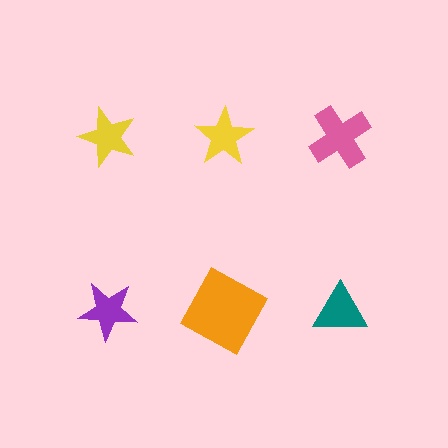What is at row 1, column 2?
A yellow star.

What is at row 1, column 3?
A pink cross.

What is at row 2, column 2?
An orange square.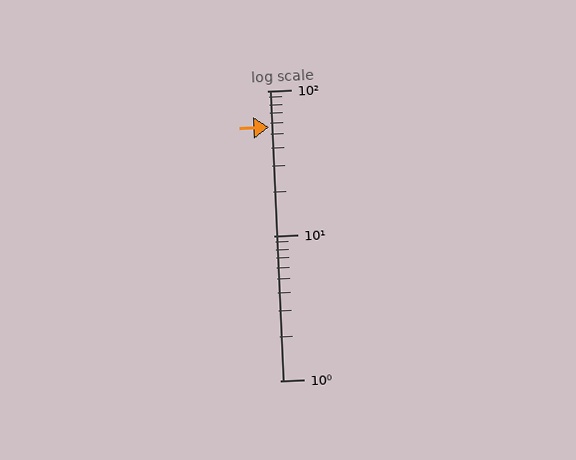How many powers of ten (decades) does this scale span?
The scale spans 2 decades, from 1 to 100.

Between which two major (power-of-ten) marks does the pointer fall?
The pointer is between 10 and 100.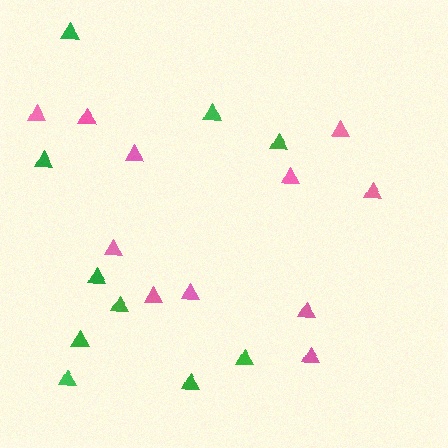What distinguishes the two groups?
There are 2 groups: one group of pink triangles (11) and one group of green triangles (10).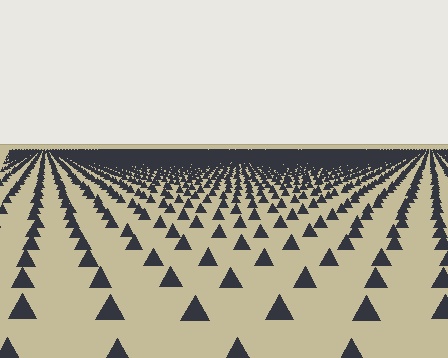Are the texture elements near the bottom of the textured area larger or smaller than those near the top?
Larger. Near the bottom, elements are closer to the viewer and appear at a bigger on-screen size.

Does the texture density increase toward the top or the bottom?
Density increases toward the top.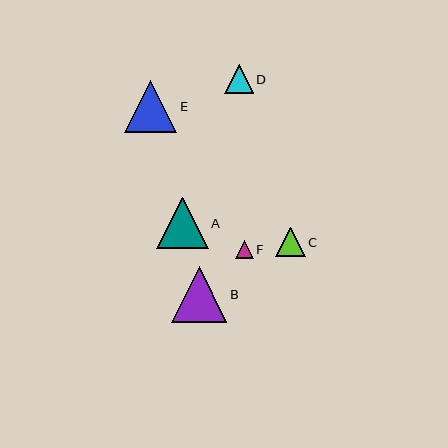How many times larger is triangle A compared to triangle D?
Triangle A is approximately 1.8 times the size of triangle D.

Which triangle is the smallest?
Triangle F is the smallest with a size of approximately 18 pixels.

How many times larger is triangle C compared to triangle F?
Triangle C is approximately 1.6 times the size of triangle F.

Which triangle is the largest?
Triangle B is the largest with a size of approximately 56 pixels.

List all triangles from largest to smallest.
From largest to smallest: B, E, A, C, D, F.